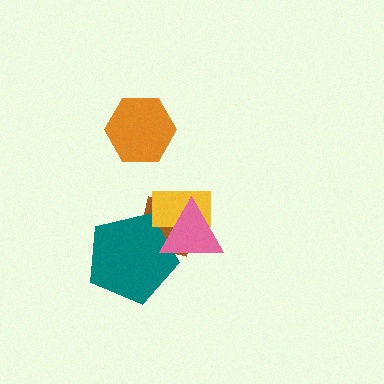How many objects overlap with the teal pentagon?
2 objects overlap with the teal pentagon.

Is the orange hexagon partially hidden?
No, no other shape covers it.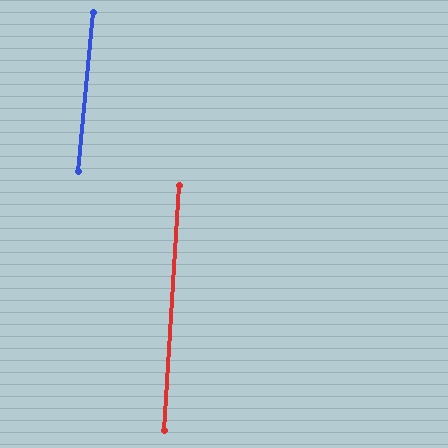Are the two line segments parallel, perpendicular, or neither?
Parallel — their directions differ by only 2.0°.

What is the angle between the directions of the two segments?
Approximately 2 degrees.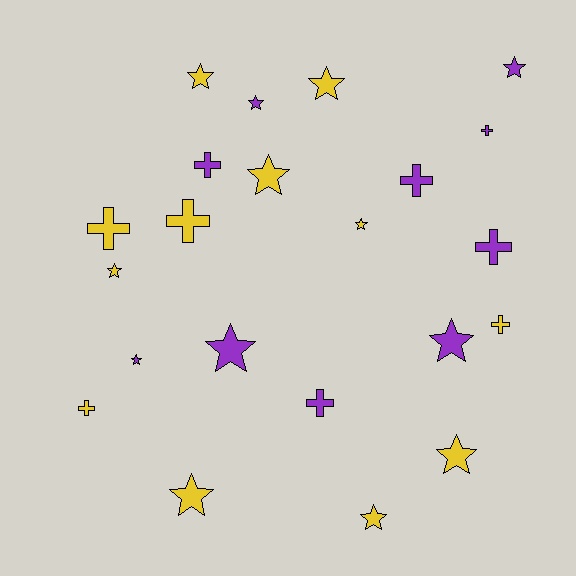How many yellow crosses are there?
There are 4 yellow crosses.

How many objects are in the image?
There are 22 objects.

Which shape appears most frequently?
Star, with 13 objects.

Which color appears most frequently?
Yellow, with 12 objects.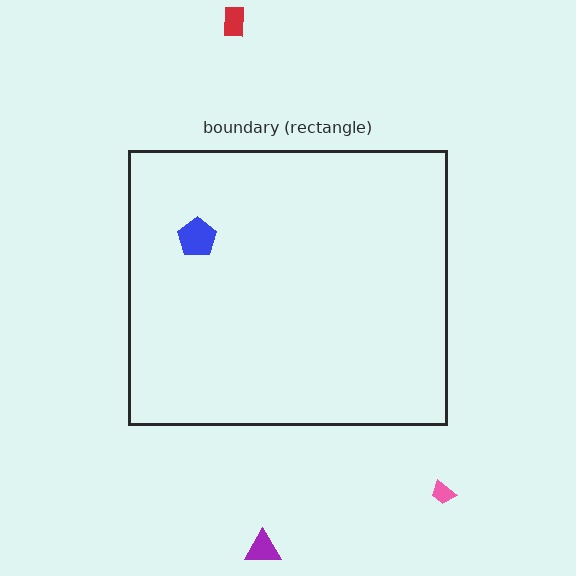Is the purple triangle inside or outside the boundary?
Outside.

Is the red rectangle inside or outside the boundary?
Outside.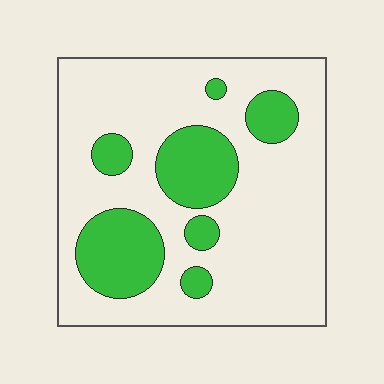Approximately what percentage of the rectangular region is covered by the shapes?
Approximately 25%.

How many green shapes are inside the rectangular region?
7.